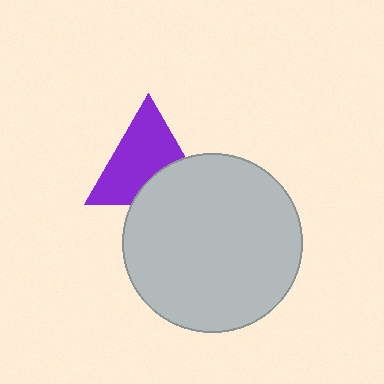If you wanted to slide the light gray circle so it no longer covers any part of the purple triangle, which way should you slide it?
Slide it down — that is the most direct way to separate the two shapes.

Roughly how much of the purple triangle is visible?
Most of it is visible (roughly 67%).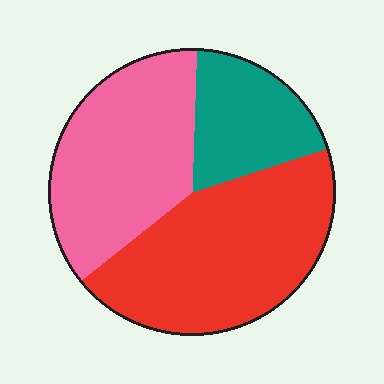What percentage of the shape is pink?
Pink takes up between a quarter and a half of the shape.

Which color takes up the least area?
Teal, at roughly 20%.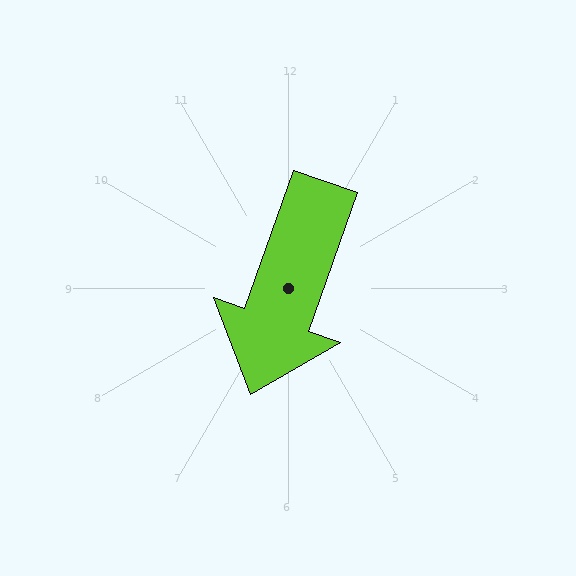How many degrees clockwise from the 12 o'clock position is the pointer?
Approximately 199 degrees.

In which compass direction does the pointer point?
South.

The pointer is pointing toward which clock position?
Roughly 7 o'clock.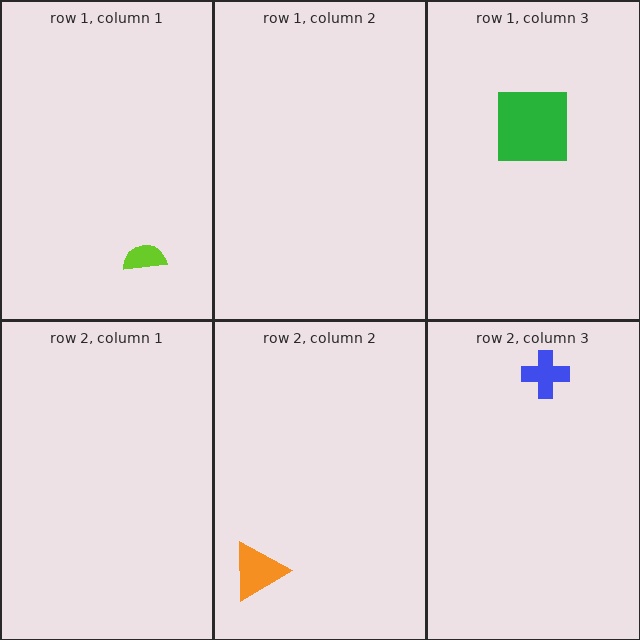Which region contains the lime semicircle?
The row 1, column 1 region.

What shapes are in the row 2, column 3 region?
The blue cross.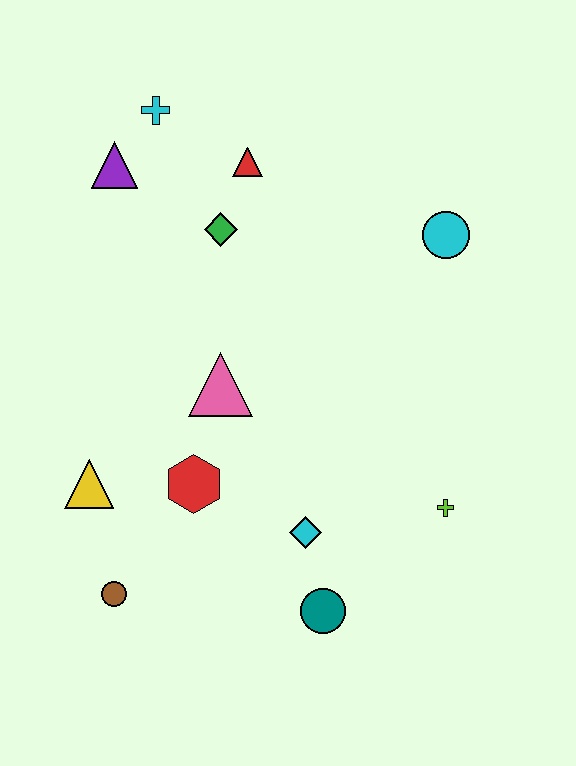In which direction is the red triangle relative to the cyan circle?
The red triangle is to the left of the cyan circle.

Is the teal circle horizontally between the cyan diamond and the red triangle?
No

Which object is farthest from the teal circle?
The cyan cross is farthest from the teal circle.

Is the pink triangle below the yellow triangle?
No